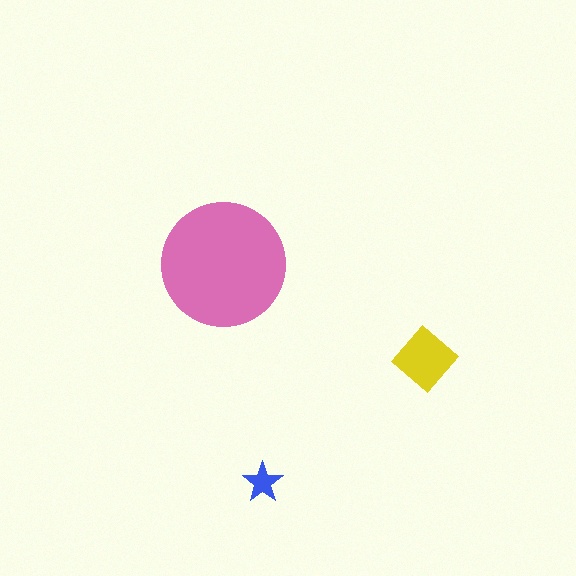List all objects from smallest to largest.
The blue star, the yellow diamond, the pink circle.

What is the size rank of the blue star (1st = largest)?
3rd.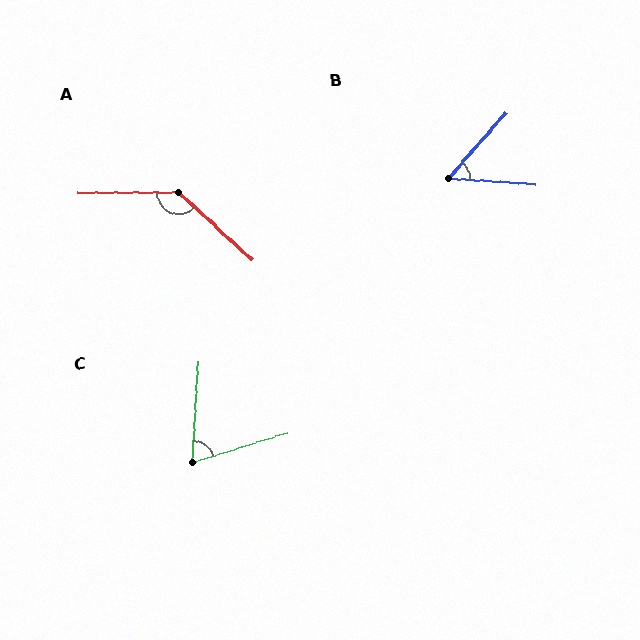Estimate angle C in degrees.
Approximately 69 degrees.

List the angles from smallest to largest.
B (52°), C (69°), A (137°).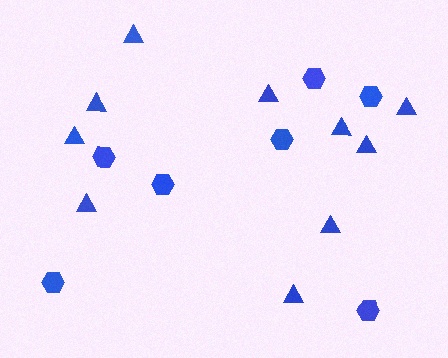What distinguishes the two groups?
There are 2 groups: one group of triangles (10) and one group of hexagons (7).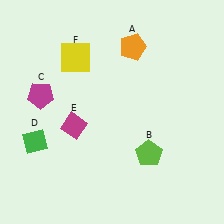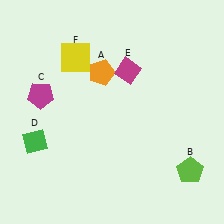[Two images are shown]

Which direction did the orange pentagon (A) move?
The orange pentagon (A) moved left.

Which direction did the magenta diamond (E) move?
The magenta diamond (E) moved up.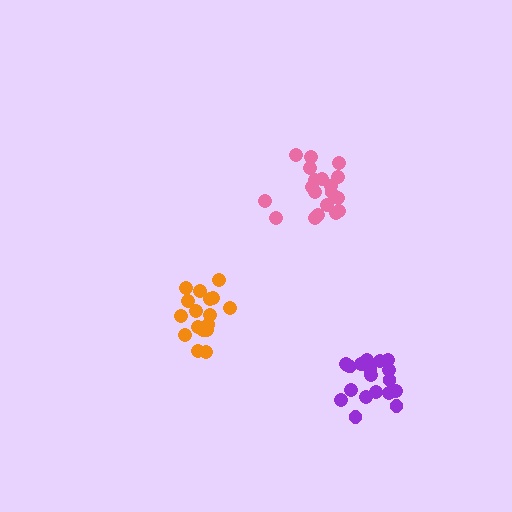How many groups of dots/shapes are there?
There are 3 groups.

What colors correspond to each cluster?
The clusters are colored: purple, orange, pink.